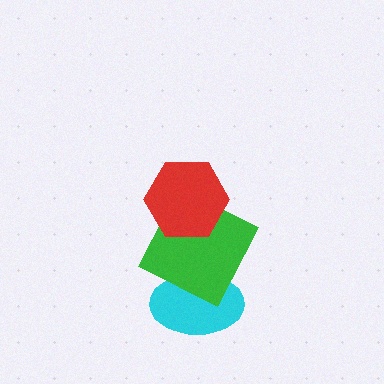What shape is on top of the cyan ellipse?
The green square is on top of the cyan ellipse.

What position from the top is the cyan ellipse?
The cyan ellipse is 3rd from the top.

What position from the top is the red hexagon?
The red hexagon is 1st from the top.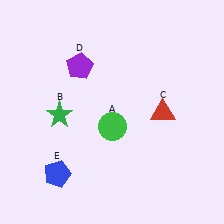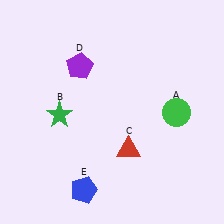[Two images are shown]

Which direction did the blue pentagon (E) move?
The blue pentagon (E) moved right.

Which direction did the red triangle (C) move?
The red triangle (C) moved down.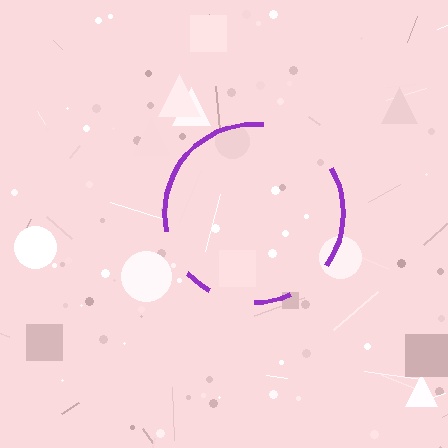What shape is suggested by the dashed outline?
The dashed outline suggests a circle.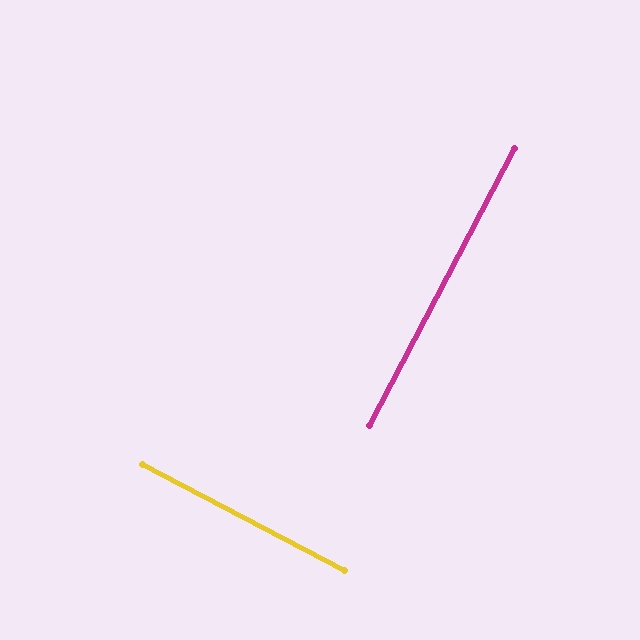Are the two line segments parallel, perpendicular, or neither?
Perpendicular — they meet at approximately 90°.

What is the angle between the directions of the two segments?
Approximately 90 degrees.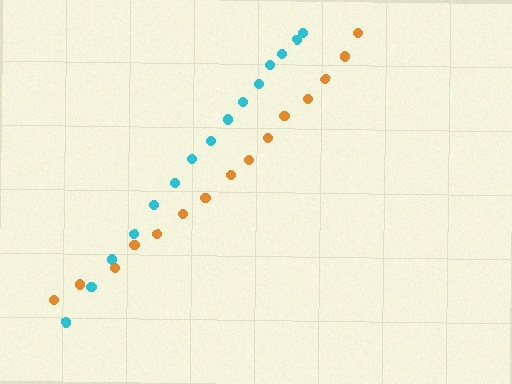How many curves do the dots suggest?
There are 2 distinct paths.